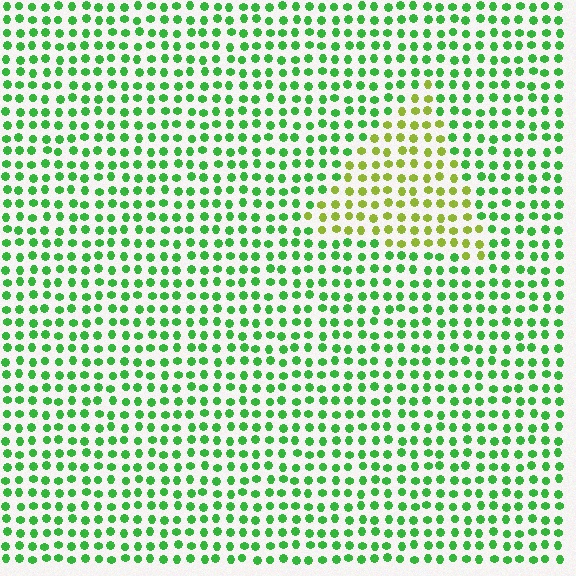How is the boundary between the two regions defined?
The boundary is defined purely by a slight shift in hue (about 45 degrees). Spacing, size, and orientation are identical on both sides.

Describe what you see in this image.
The image is filled with small green elements in a uniform arrangement. A triangle-shaped region is visible where the elements are tinted to a slightly different hue, forming a subtle color boundary.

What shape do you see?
I see a triangle.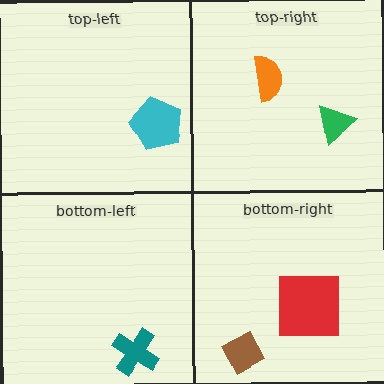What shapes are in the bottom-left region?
The teal cross.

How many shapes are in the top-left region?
1.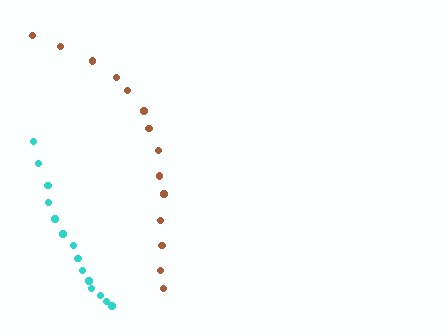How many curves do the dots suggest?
There are 2 distinct paths.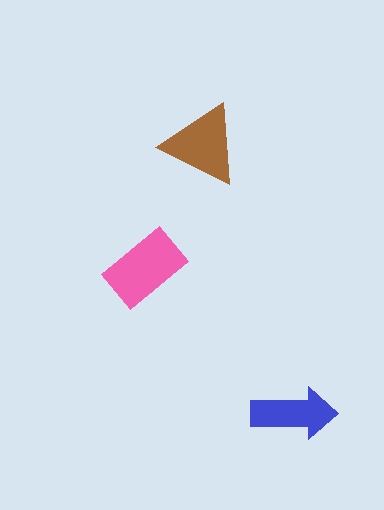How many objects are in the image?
There are 3 objects in the image.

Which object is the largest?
The pink rectangle.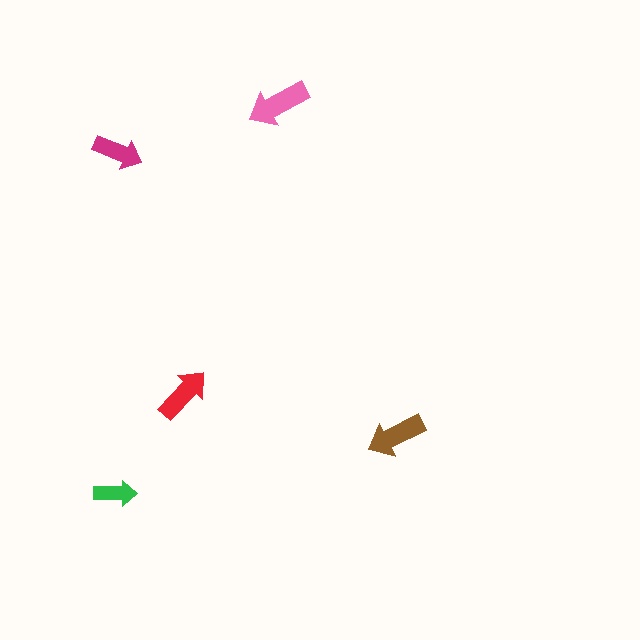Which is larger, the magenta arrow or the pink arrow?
The pink one.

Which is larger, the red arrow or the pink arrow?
The pink one.